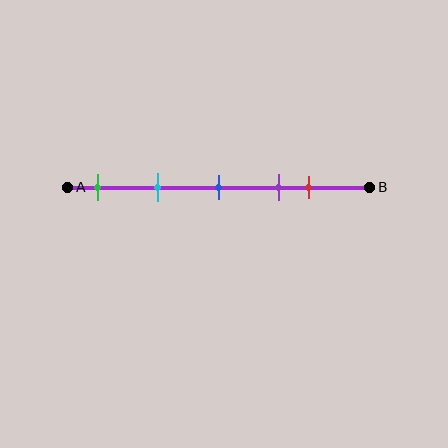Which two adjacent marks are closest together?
The purple and red marks are the closest adjacent pair.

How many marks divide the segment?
There are 5 marks dividing the segment.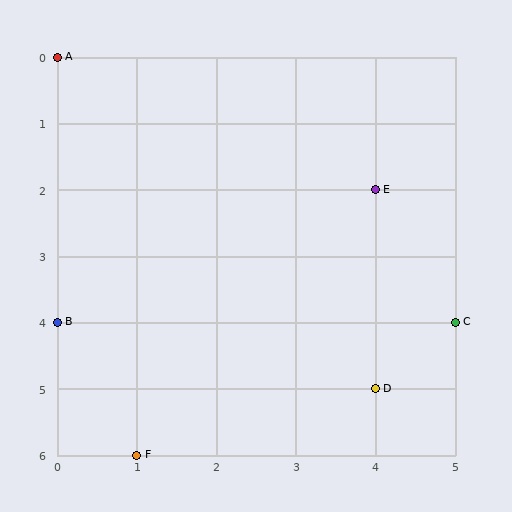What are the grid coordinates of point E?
Point E is at grid coordinates (4, 2).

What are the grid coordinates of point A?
Point A is at grid coordinates (0, 0).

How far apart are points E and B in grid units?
Points E and B are 4 columns and 2 rows apart (about 4.5 grid units diagonally).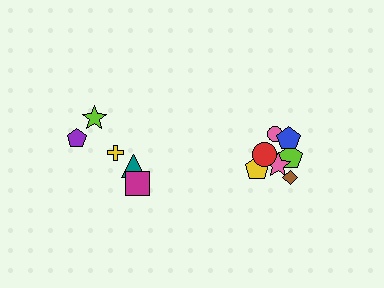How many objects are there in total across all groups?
There are 12 objects.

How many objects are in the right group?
There are 7 objects.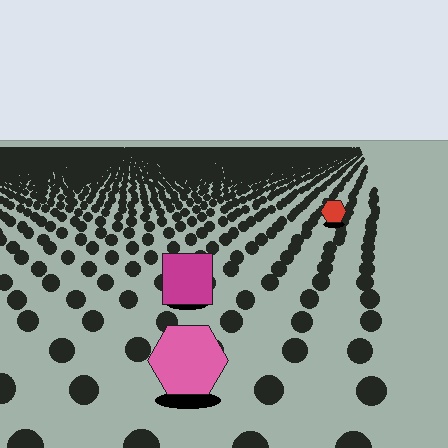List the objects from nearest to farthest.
From nearest to farthest: the pink hexagon, the magenta square, the red hexagon.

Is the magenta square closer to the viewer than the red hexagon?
Yes. The magenta square is closer — you can tell from the texture gradient: the ground texture is coarser near it.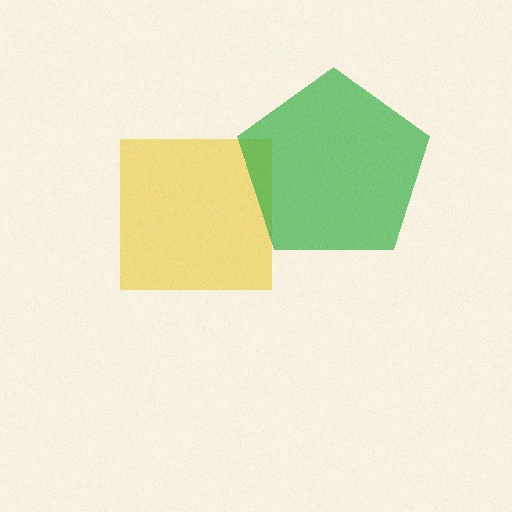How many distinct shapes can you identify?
There are 2 distinct shapes: a yellow square, a green pentagon.